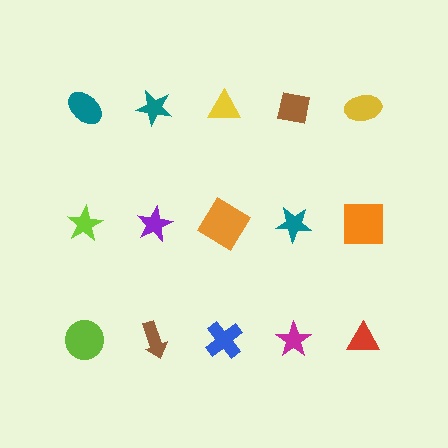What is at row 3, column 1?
A lime circle.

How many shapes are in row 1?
5 shapes.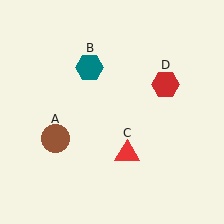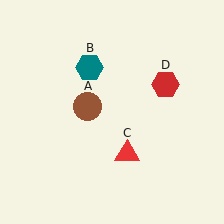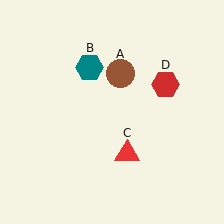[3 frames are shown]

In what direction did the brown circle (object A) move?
The brown circle (object A) moved up and to the right.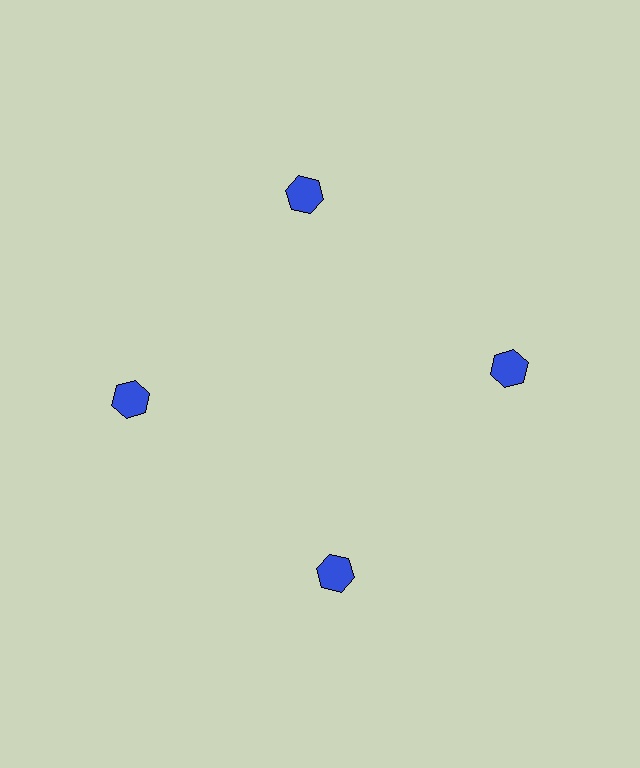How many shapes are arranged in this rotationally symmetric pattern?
There are 4 shapes, arranged in 4 groups of 1.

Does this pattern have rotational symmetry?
Yes, this pattern has 4-fold rotational symmetry. It looks the same after rotating 90 degrees around the center.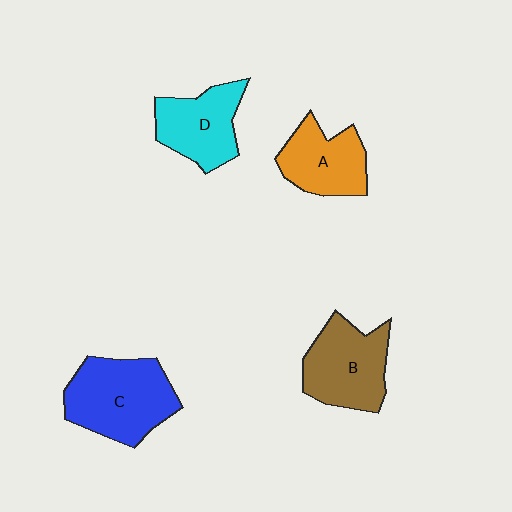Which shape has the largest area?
Shape C (blue).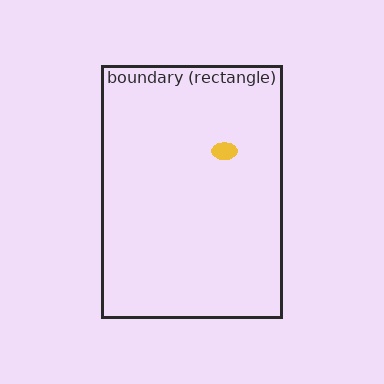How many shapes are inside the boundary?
1 inside, 0 outside.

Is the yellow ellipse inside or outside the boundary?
Inside.